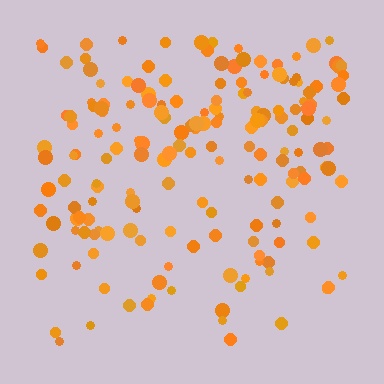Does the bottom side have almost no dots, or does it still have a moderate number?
Still a moderate number, just noticeably fewer than the top.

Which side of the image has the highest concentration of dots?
The top.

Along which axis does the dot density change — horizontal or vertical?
Vertical.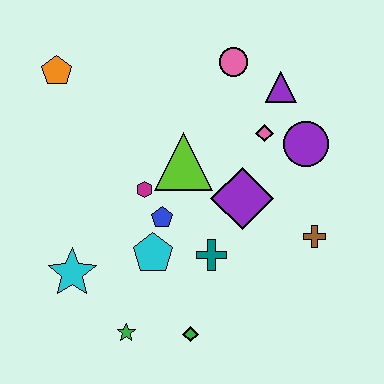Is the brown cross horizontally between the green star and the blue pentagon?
No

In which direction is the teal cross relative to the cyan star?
The teal cross is to the right of the cyan star.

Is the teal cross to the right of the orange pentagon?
Yes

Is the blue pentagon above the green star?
Yes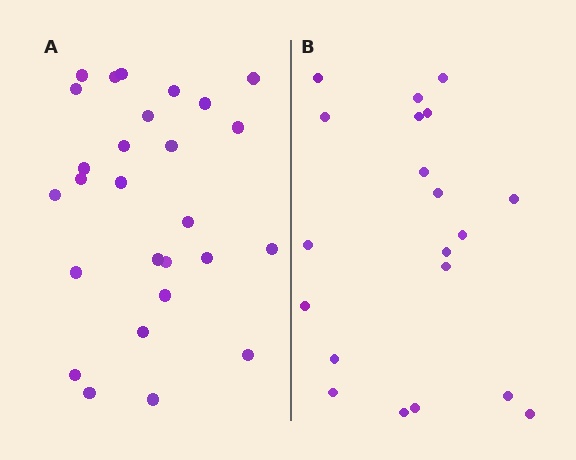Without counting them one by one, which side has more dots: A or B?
Region A (the left region) has more dots.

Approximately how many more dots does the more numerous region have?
Region A has roughly 8 or so more dots than region B.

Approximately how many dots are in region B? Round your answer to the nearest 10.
About 20 dots.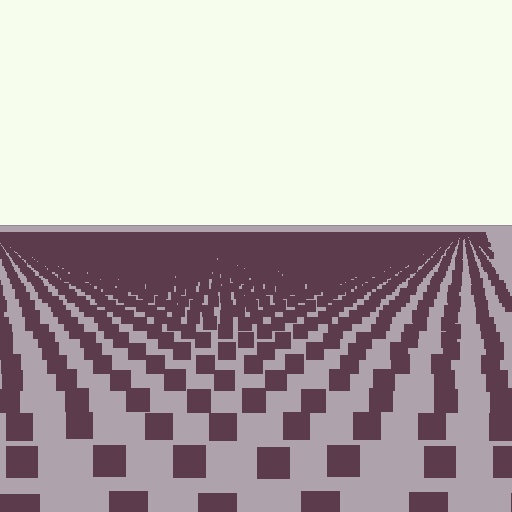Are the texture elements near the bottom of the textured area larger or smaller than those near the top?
Larger. Near the bottom, elements are closer to the viewer and appear at a bigger on-screen size.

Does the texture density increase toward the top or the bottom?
Density increases toward the top.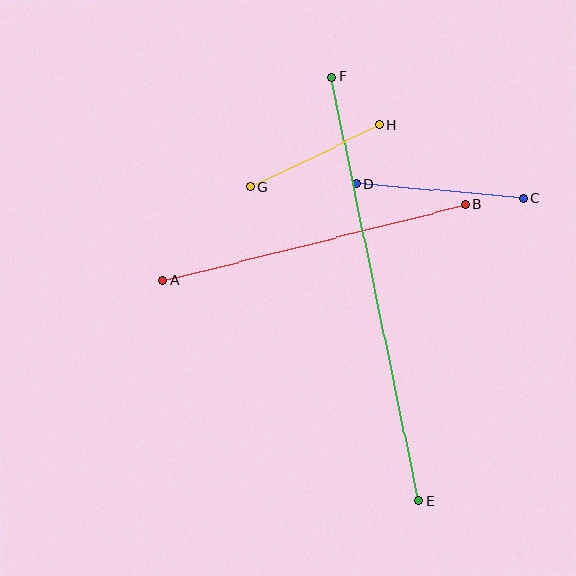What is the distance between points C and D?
The distance is approximately 168 pixels.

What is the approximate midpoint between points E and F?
The midpoint is at approximately (375, 289) pixels.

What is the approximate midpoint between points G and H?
The midpoint is at approximately (315, 156) pixels.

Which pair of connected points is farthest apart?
Points E and F are farthest apart.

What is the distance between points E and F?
The distance is approximately 433 pixels.